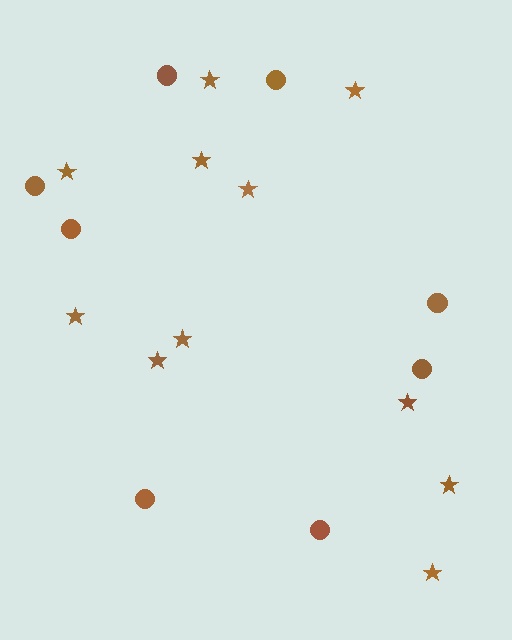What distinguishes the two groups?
There are 2 groups: one group of stars (11) and one group of circles (8).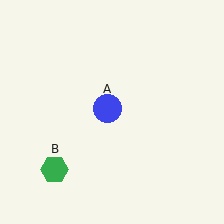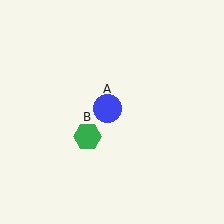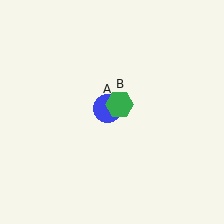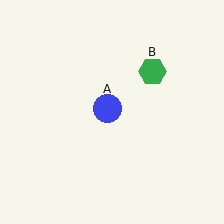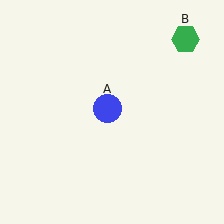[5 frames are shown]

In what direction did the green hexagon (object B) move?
The green hexagon (object B) moved up and to the right.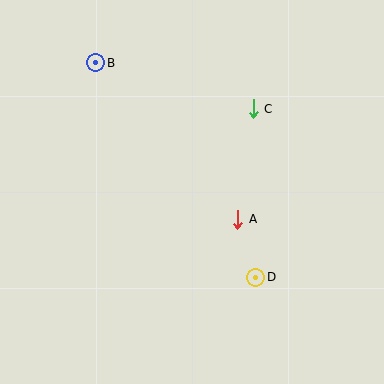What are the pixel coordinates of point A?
Point A is at (238, 219).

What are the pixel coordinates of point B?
Point B is at (96, 63).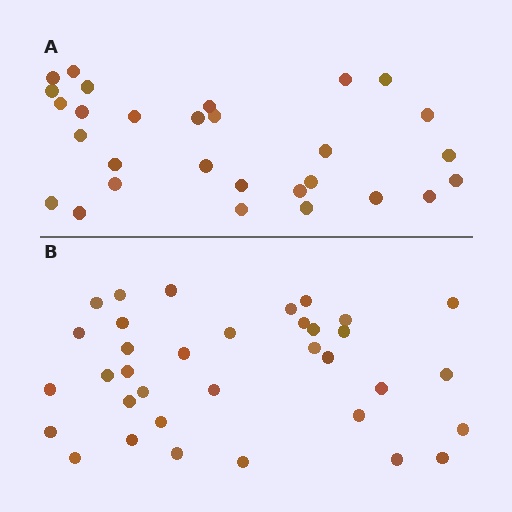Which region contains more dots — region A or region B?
Region B (the bottom region) has more dots.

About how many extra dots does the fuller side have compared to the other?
Region B has about 6 more dots than region A.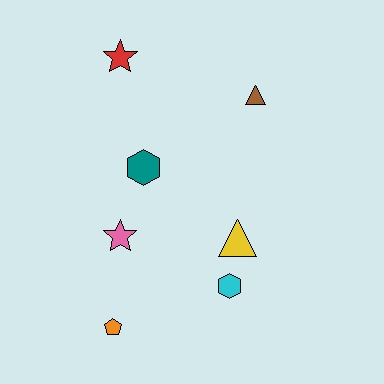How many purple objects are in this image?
There are no purple objects.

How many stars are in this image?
There are 2 stars.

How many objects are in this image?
There are 7 objects.